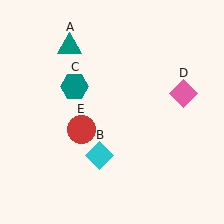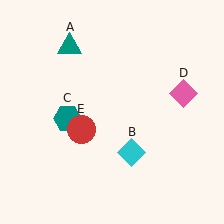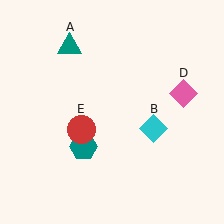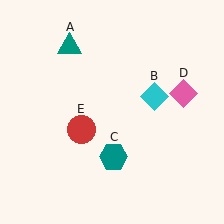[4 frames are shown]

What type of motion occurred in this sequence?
The cyan diamond (object B), teal hexagon (object C) rotated counterclockwise around the center of the scene.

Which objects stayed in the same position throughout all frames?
Teal triangle (object A) and pink diamond (object D) and red circle (object E) remained stationary.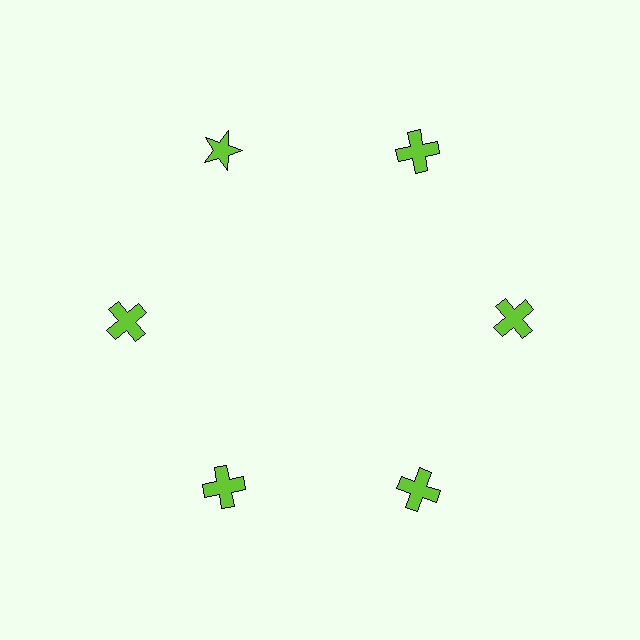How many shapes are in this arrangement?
There are 6 shapes arranged in a ring pattern.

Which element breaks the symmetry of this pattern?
The lime star at roughly the 11 o'clock position breaks the symmetry. All other shapes are lime crosses.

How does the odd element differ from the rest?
It has a different shape: star instead of cross.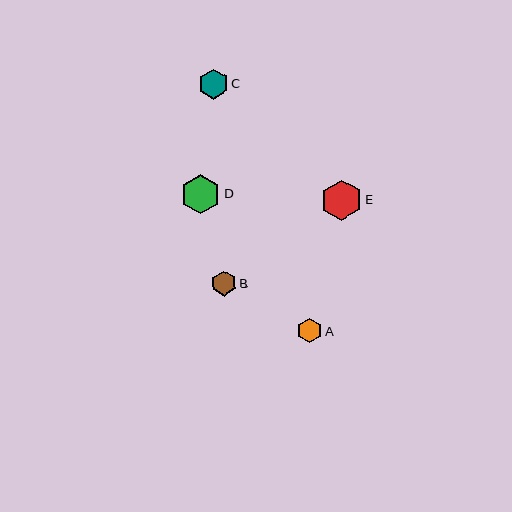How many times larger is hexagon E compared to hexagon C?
Hexagon E is approximately 1.4 times the size of hexagon C.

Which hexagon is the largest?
Hexagon E is the largest with a size of approximately 41 pixels.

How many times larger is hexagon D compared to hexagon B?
Hexagon D is approximately 1.6 times the size of hexagon B.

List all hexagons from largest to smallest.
From largest to smallest: E, D, C, B, A.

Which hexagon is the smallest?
Hexagon A is the smallest with a size of approximately 25 pixels.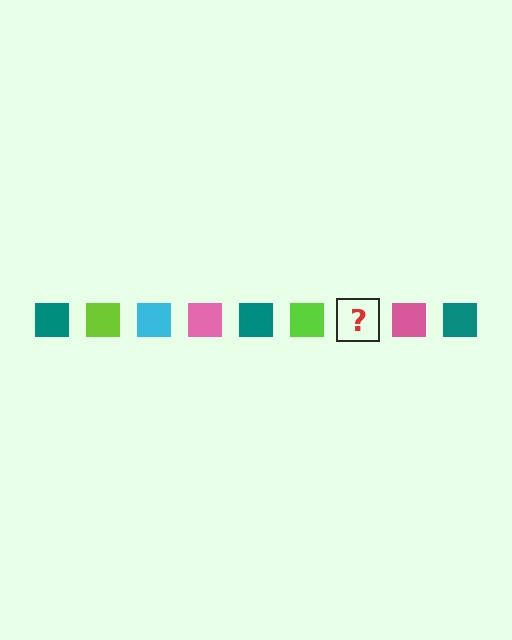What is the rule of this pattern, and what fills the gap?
The rule is that the pattern cycles through teal, lime, cyan, pink squares. The gap should be filled with a cyan square.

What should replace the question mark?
The question mark should be replaced with a cyan square.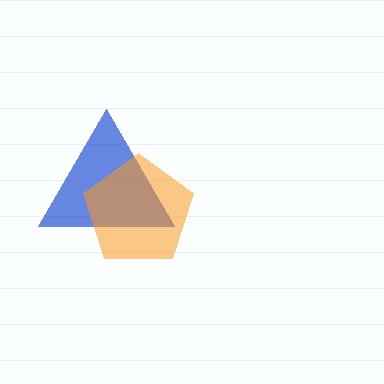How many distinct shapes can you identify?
There are 2 distinct shapes: a blue triangle, an orange pentagon.